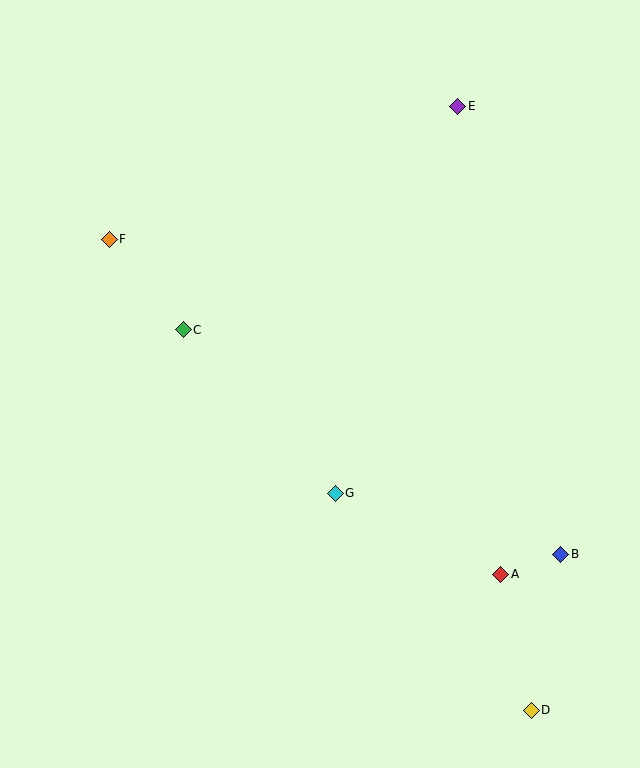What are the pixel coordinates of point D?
Point D is at (531, 710).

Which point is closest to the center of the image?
Point G at (335, 493) is closest to the center.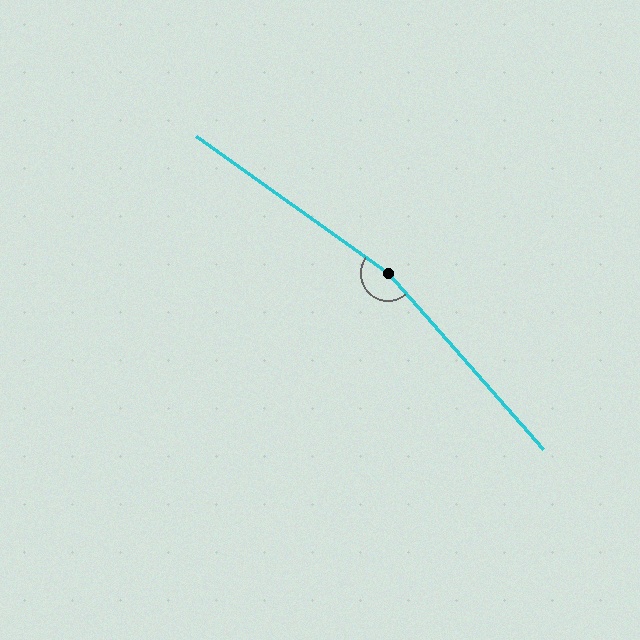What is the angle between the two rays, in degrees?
Approximately 167 degrees.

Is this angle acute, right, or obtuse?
It is obtuse.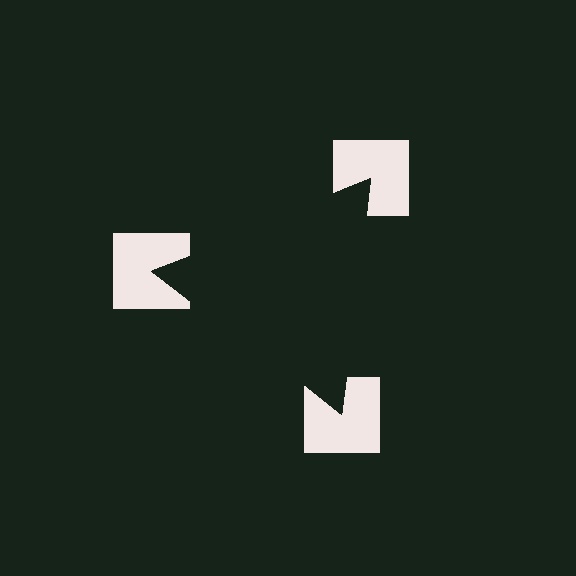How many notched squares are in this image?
There are 3 — one at each vertex of the illusory triangle.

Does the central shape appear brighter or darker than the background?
It typically appears slightly darker than the background, even though no actual brightness change is drawn.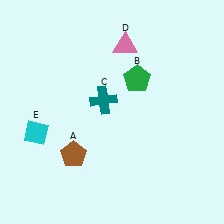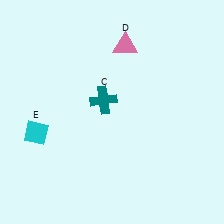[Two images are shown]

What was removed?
The brown pentagon (A), the green pentagon (B) were removed in Image 2.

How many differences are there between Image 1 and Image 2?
There are 2 differences between the two images.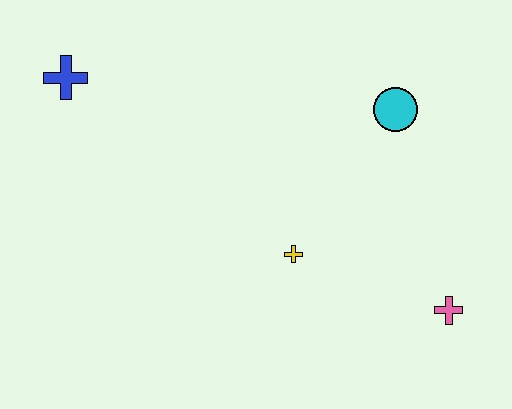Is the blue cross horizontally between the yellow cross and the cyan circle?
No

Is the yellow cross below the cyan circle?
Yes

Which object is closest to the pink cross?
The yellow cross is closest to the pink cross.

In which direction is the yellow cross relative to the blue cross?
The yellow cross is to the right of the blue cross.